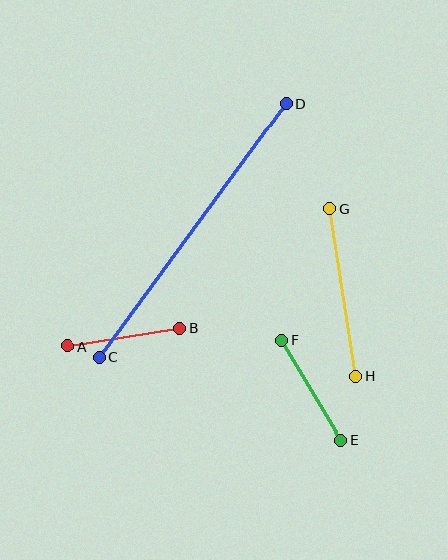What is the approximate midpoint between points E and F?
The midpoint is at approximately (311, 391) pixels.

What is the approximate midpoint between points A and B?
The midpoint is at approximately (124, 337) pixels.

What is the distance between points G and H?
The distance is approximately 170 pixels.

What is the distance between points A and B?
The distance is approximately 113 pixels.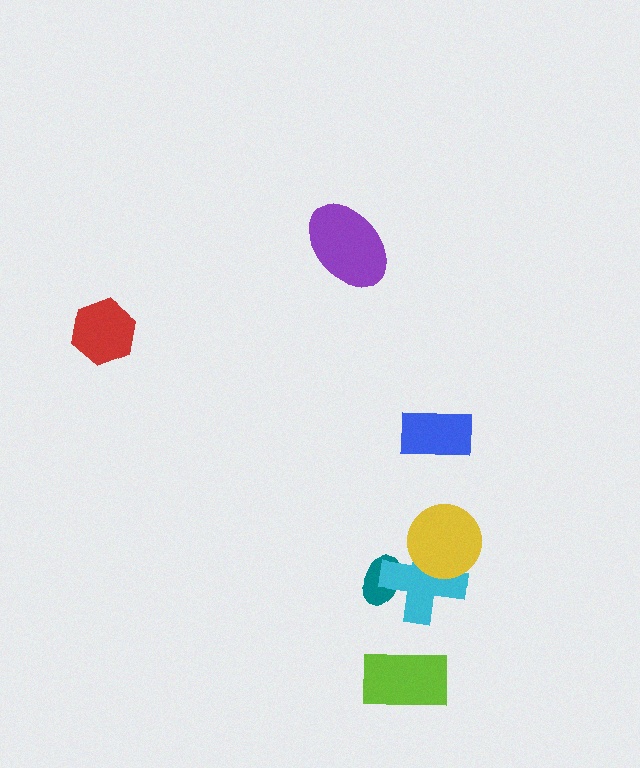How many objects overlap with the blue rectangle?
0 objects overlap with the blue rectangle.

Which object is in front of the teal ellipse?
The cyan cross is in front of the teal ellipse.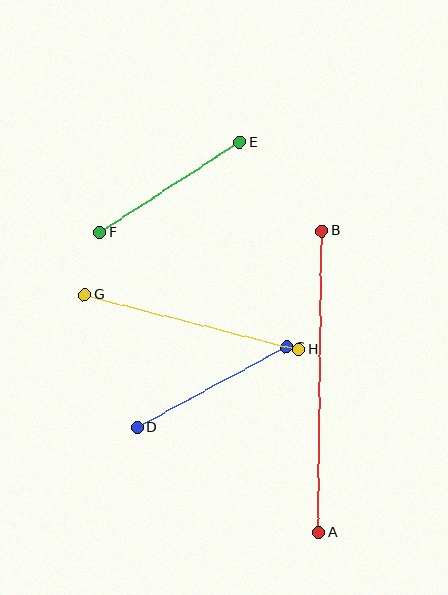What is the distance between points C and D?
The distance is approximately 170 pixels.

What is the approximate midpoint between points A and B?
The midpoint is at approximately (320, 381) pixels.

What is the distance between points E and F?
The distance is approximately 166 pixels.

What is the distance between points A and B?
The distance is approximately 302 pixels.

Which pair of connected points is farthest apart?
Points A and B are farthest apart.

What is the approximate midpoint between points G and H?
The midpoint is at approximately (192, 322) pixels.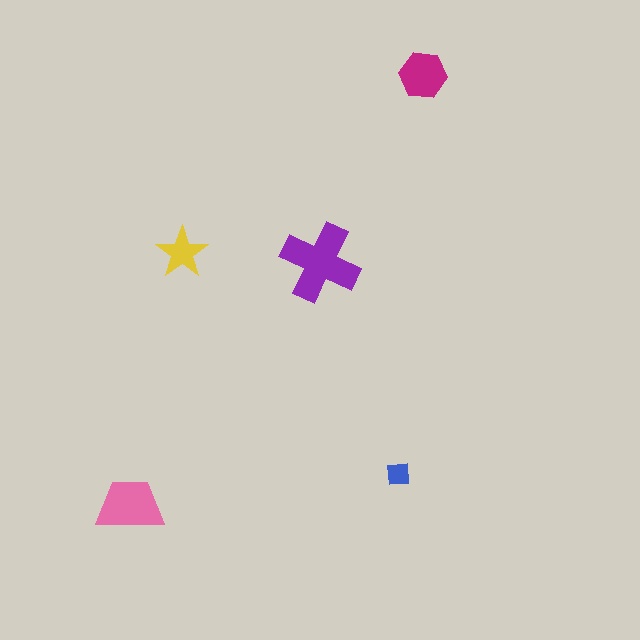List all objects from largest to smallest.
The purple cross, the pink trapezoid, the magenta hexagon, the yellow star, the blue square.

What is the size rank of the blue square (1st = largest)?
5th.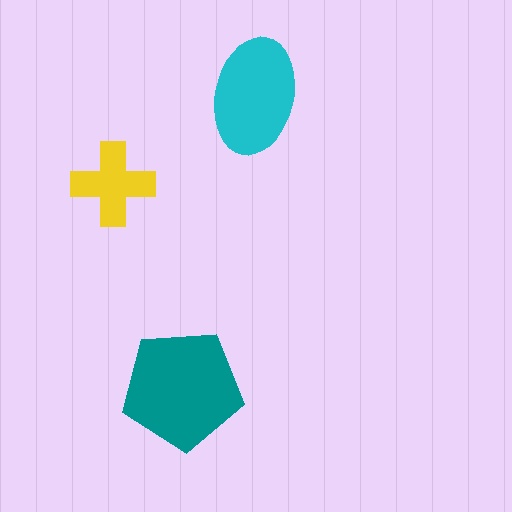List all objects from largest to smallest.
The teal pentagon, the cyan ellipse, the yellow cross.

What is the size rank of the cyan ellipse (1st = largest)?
2nd.